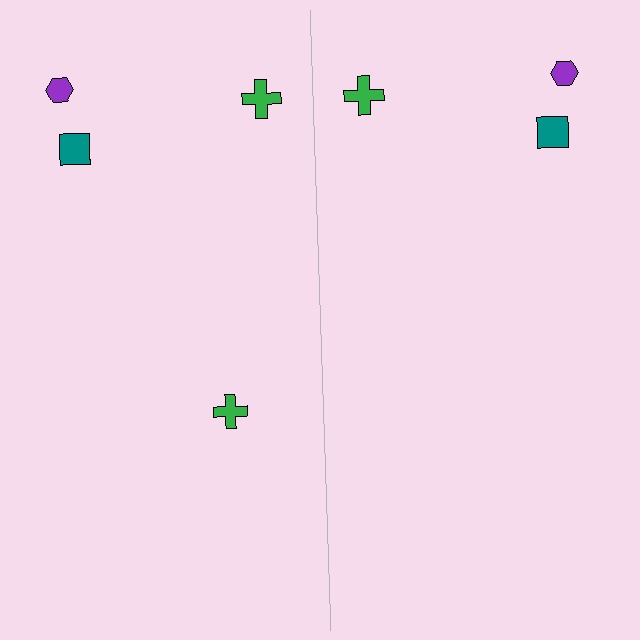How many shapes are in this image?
There are 7 shapes in this image.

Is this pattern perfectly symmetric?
No, the pattern is not perfectly symmetric. A green cross is missing from the right side.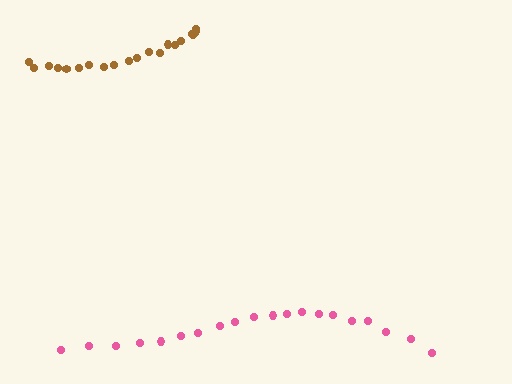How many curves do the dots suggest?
There are 2 distinct paths.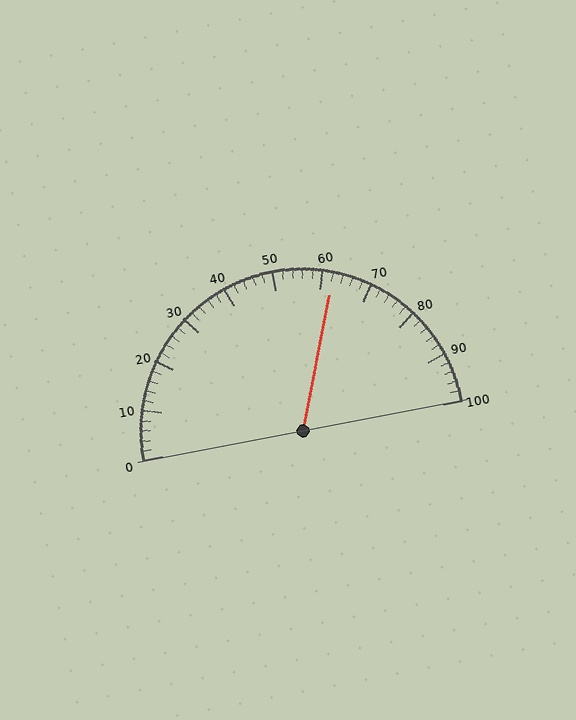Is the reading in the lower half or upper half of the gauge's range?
The reading is in the upper half of the range (0 to 100).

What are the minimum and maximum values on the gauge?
The gauge ranges from 0 to 100.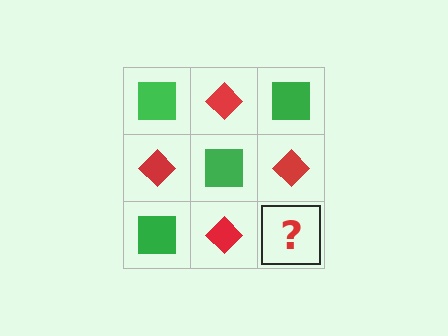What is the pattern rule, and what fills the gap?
The rule is that it alternates green square and red diamond in a checkerboard pattern. The gap should be filled with a green square.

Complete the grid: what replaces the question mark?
The question mark should be replaced with a green square.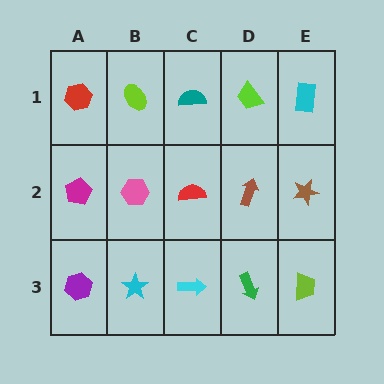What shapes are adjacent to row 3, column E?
A brown star (row 2, column E), a green arrow (row 3, column D).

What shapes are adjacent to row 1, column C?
A red semicircle (row 2, column C), a lime ellipse (row 1, column B), a lime trapezoid (row 1, column D).